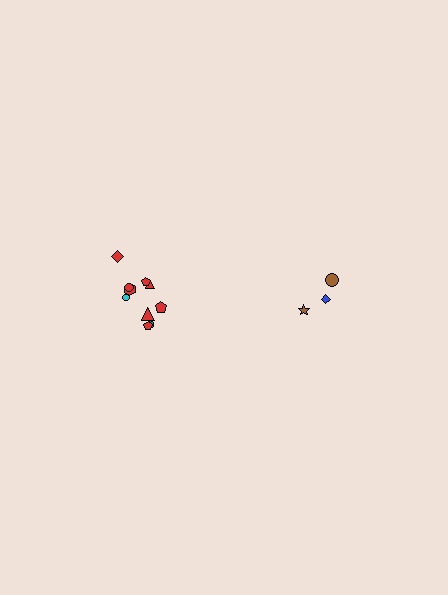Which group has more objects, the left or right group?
The left group.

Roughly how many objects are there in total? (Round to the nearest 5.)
Roughly 15 objects in total.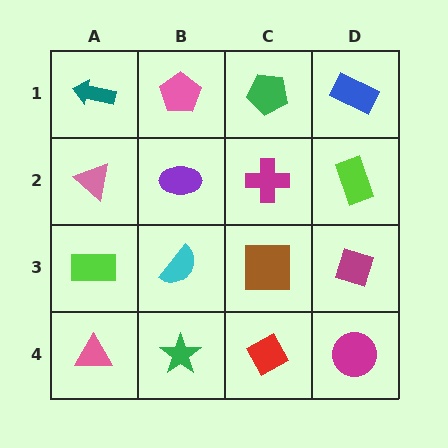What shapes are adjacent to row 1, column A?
A pink triangle (row 2, column A), a pink pentagon (row 1, column B).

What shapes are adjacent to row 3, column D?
A lime rectangle (row 2, column D), a magenta circle (row 4, column D), a brown square (row 3, column C).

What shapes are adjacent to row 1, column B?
A purple ellipse (row 2, column B), a teal arrow (row 1, column A), a green pentagon (row 1, column C).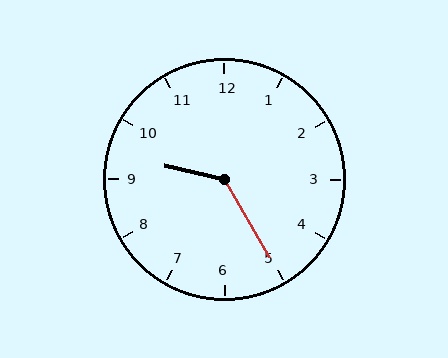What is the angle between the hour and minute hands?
Approximately 132 degrees.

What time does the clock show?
9:25.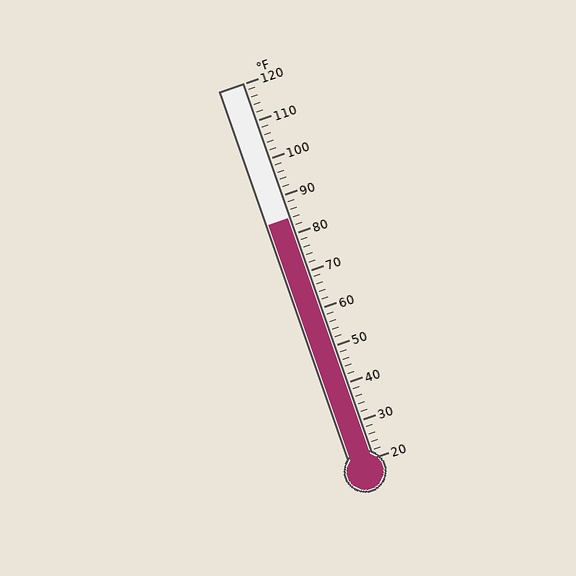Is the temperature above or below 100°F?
The temperature is below 100°F.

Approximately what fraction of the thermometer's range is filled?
The thermometer is filled to approximately 65% of its range.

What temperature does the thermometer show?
The thermometer shows approximately 84°F.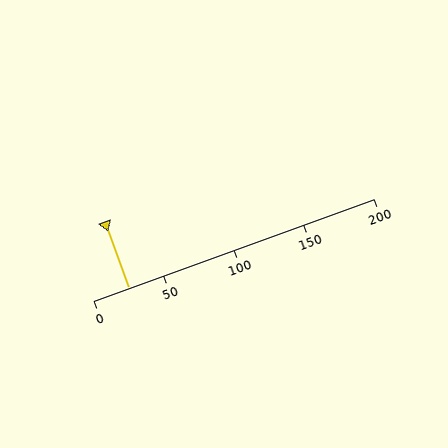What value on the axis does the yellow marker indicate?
The marker indicates approximately 25.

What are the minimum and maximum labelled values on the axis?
The axis runs from 0 to 200.